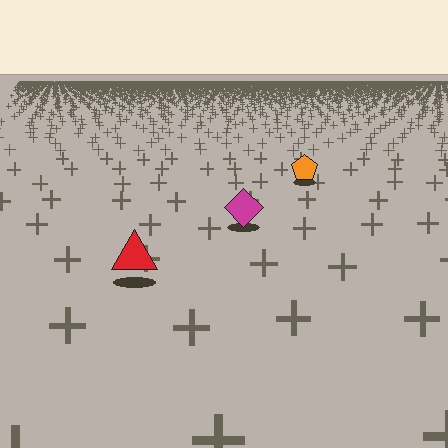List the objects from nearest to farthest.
From nearest to farthest: the red triangle, the magenta diamond, the orange pentagon.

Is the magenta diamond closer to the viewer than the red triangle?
No. The red triangle is closer — you can tell from the texture gradient: the ground texture is coarser near it.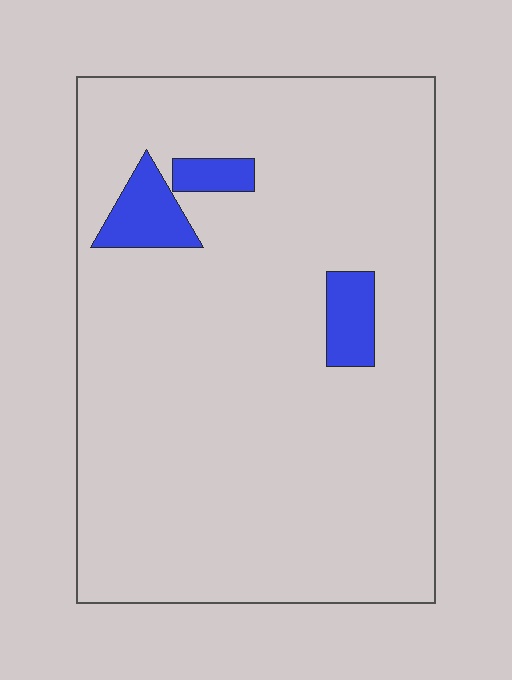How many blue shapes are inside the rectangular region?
3.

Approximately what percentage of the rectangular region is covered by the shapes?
Approximately 5%.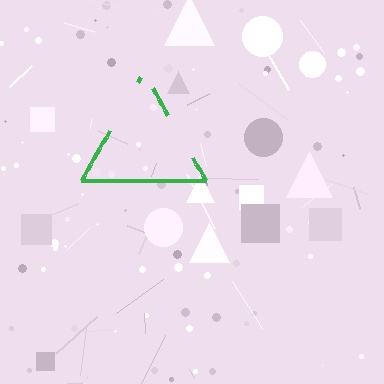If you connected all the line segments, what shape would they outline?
They would outline a triangle.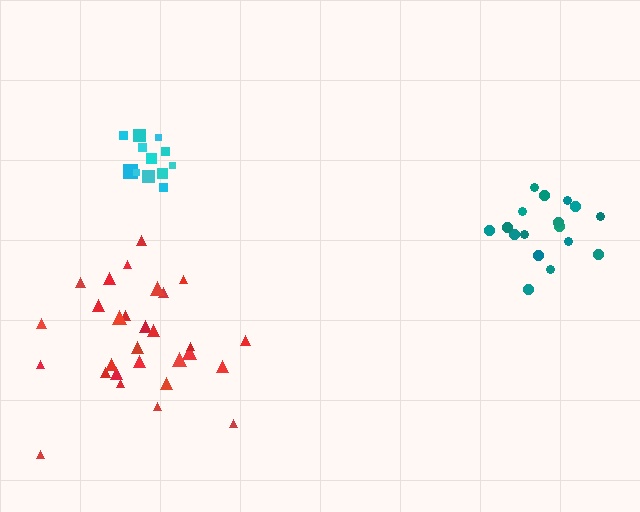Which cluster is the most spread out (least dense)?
Red.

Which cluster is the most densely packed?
Cyan.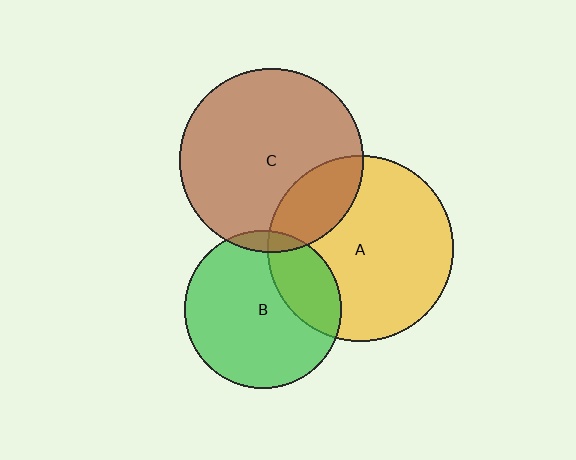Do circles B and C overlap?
Yes.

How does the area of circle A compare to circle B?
Approximately 1.4 times.